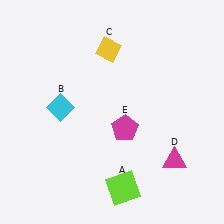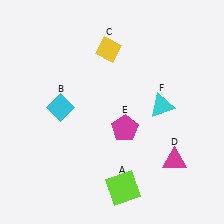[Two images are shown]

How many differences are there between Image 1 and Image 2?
There is 1 difference between the two images.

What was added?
A cyan triangle (F) was added in Image 2.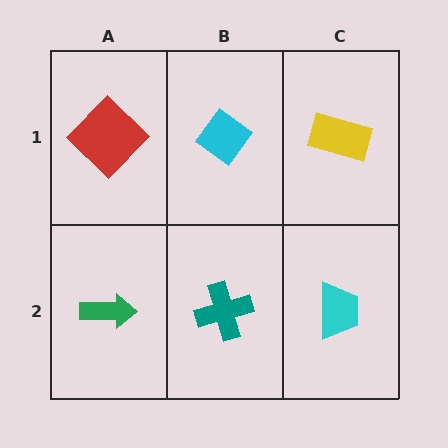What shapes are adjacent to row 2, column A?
A red diamond (row 1, column A), a teal cross (row 2, column B).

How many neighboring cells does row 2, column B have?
3.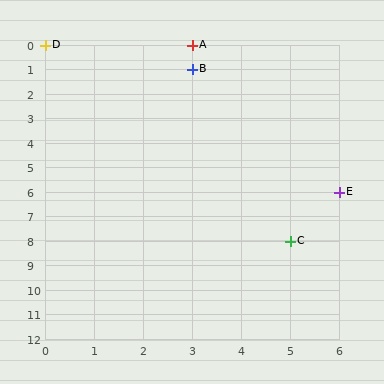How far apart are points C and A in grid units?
Points C and A are 2 columns and 8 rows apart (about 8.2 grid units diagonally).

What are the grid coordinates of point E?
Point E is at grid coordinates (6, 6).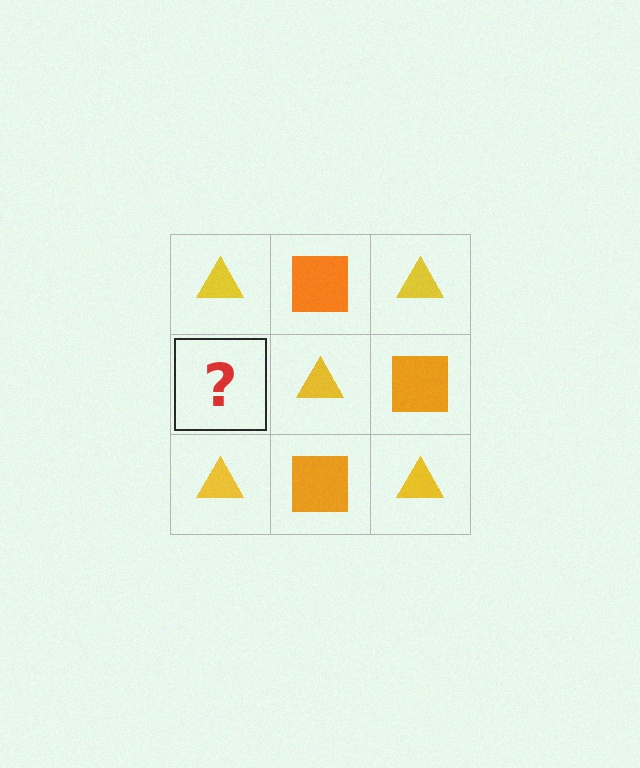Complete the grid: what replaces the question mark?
The question mark should be replaced with an orange square.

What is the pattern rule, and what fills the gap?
The rule is that it alternates yellow triangle and orange square in a checkerboard pattern. The gap should be filled with an orange square.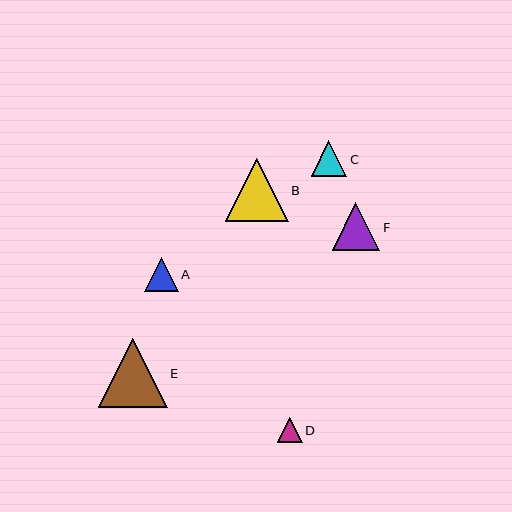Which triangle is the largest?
Triangle E is the largest with a size of approximately 69 pixels.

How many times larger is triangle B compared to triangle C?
Triangle B is approximately 1.8 times the size of triangle C.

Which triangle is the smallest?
Triangle D is the smallest with a size of approximately 25 pixels.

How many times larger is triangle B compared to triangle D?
Triangle B is approximately 2.5 times the size of triangle D.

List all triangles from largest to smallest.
From largest to smallest: E, B, F, C, A, D.